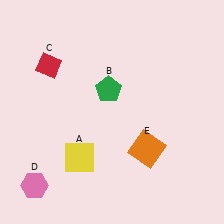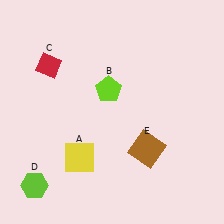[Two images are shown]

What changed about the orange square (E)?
In Image 1, E is orange. In Image 2, it changed to brown.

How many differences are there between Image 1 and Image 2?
There are 3 differences between the two images.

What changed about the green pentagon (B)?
In Image 1, B is green. In Image 2, it changed to lime.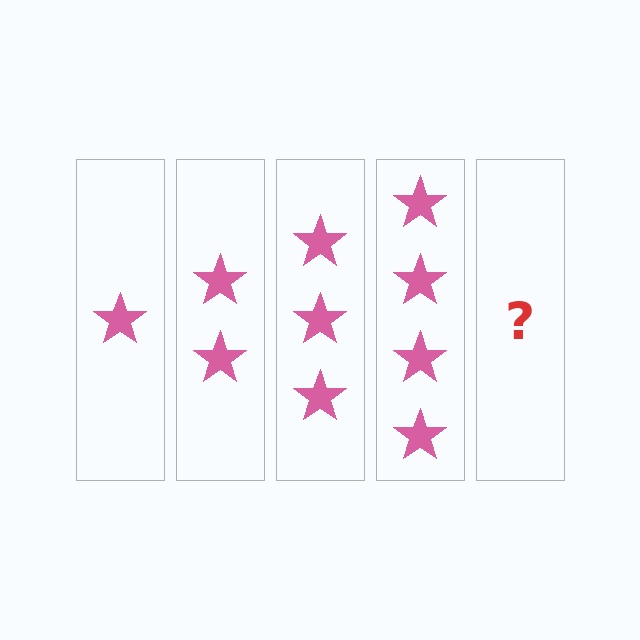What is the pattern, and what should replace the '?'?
The pattern is that each step adds one more star. The '?' should be 5 stars.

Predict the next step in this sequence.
The next step is 5 stars.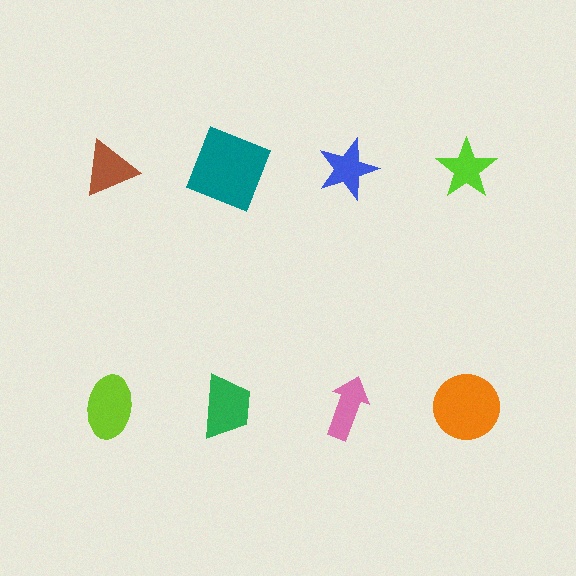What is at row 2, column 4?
An orange circle.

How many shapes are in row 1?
4 shapes.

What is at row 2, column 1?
A lime ellipse.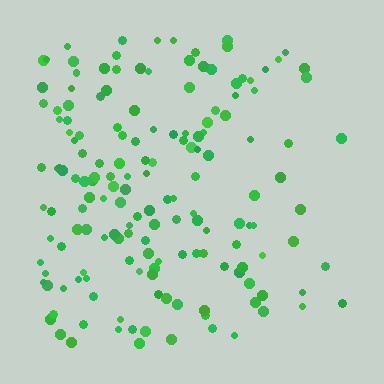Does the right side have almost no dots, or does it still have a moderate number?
Still a moderate number, just noticeably fewer than the left.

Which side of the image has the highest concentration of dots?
The left.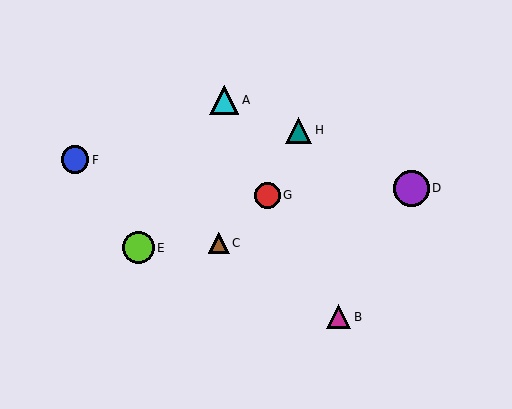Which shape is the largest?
The purple circle (labeled D) is the largest.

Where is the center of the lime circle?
The center of the lime circle is at (138, 248).